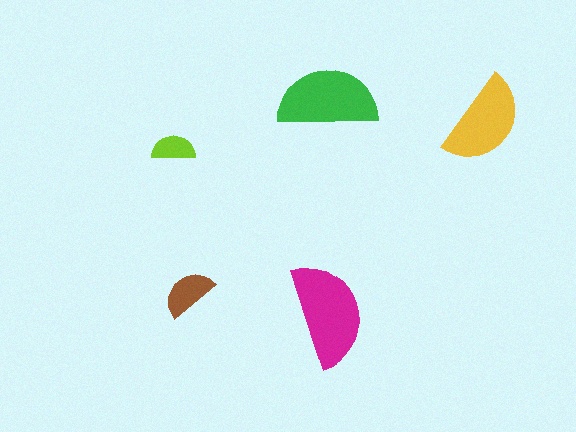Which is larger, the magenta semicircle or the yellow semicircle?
The magenta one.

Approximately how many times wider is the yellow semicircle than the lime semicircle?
About 2 times wider.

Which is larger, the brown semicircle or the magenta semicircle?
The magenta one.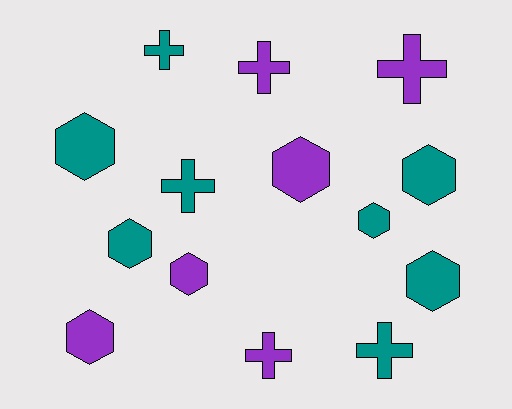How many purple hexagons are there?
There are 3 purple hexagons.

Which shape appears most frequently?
Hexagon, with 8 objects.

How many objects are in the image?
There are 14 objects.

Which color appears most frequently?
Teal, with 8 objects.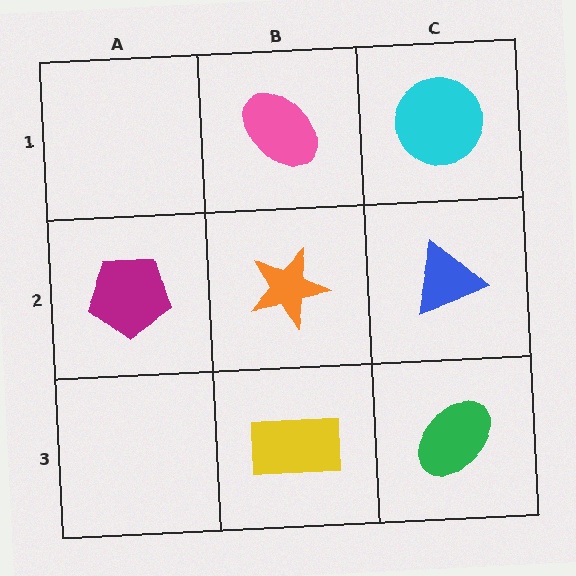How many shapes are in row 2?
3 shapes.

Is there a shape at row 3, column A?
No, that cell is empty.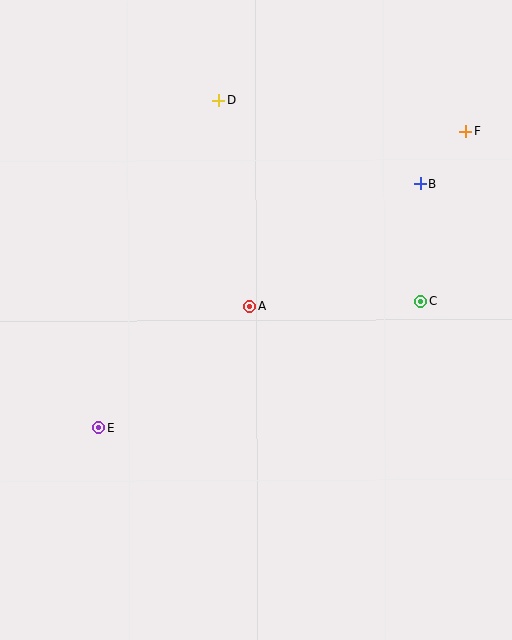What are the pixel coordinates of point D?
Point D is at (219, 100).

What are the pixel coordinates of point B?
Point B is at (421, 184).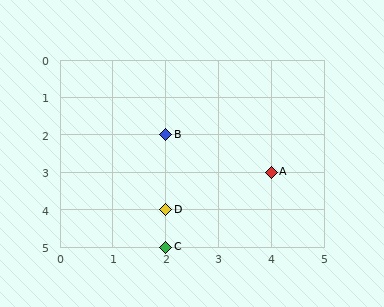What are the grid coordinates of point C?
Point C is at grid coordinates (2, 5).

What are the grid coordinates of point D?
Point D is at grid coordinates (2, 4).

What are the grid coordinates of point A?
Point A is at grid coordinates (4, 3).